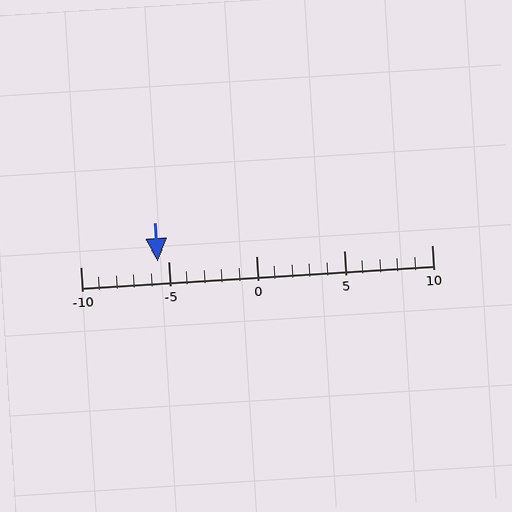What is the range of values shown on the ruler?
The ruler shows values from -10 to 10.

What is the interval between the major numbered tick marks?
The major tick marks are spaced 5 units apart.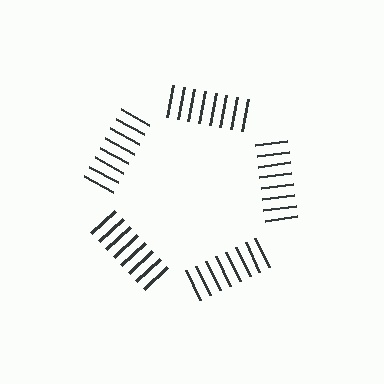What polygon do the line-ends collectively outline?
An illusory pentagon — the line segments terminate on its edges but no continuous stroke is drawn.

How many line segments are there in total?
40 — 8 along each of the 5 edges.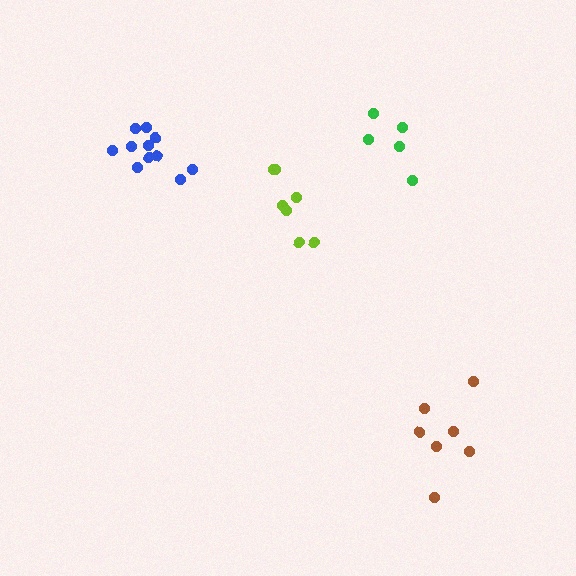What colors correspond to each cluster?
The clusters are colored: brown, lime, green, blue.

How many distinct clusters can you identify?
There are 4 distinct clusters.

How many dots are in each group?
Group 1: 7 dots, Group 2: 7 dots, Group 3: 5 dots, Group 4: 11 dots (30 total).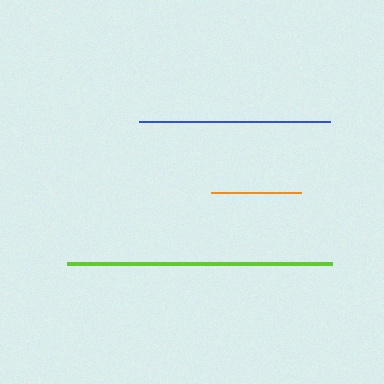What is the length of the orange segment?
The orange segment is approximately 90 pixels long.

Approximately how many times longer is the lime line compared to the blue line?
The lime line is approximately 1.4 times the length of the blue line.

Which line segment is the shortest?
The orange line is the shortest at approximately 90 pixels.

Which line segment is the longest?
The lime line is the longest at approximately 265 pixels.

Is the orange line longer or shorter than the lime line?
The lime line is longer than the orange line.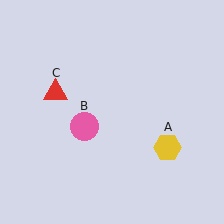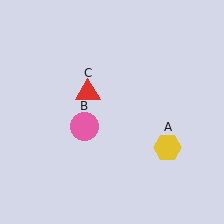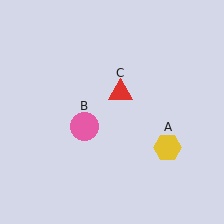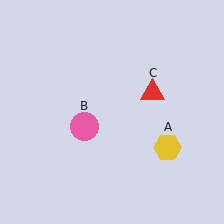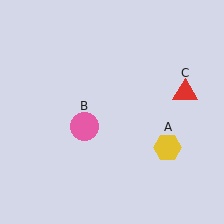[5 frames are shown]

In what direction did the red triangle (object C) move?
The red triangle (object C) moved right.